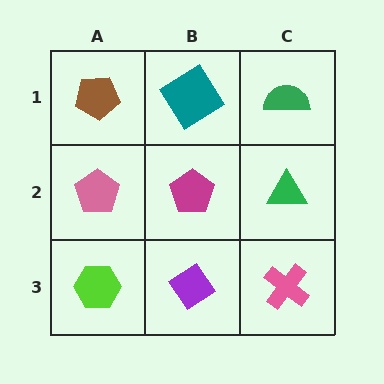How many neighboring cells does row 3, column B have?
3.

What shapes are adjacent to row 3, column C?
A green triangle (row 2, column C), a purple diamond (row 3, column B).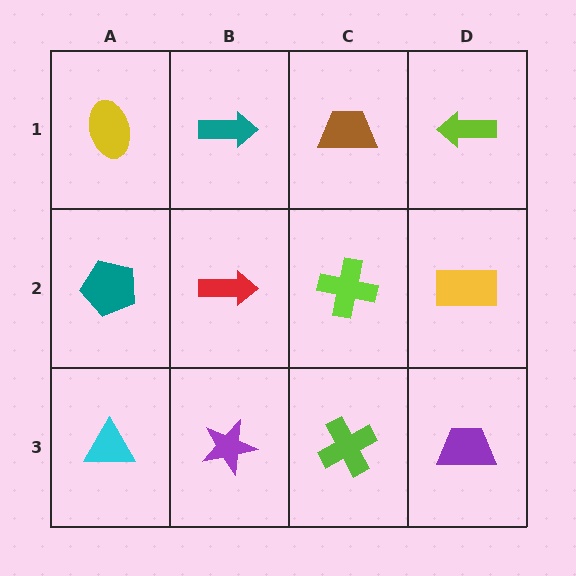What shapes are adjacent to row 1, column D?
A yellow rectangle (row 2, column D), a brown trapezoid (row 1, column C).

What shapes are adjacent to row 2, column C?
A brown trapezoid (row 1, column C), a lime cross (row 3, column C), a red arrow (row 2, column B), a yellow rectangle (row 2, column D).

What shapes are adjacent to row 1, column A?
A teal pentagon (row 2, column A), a teal arrow (row 1, column B).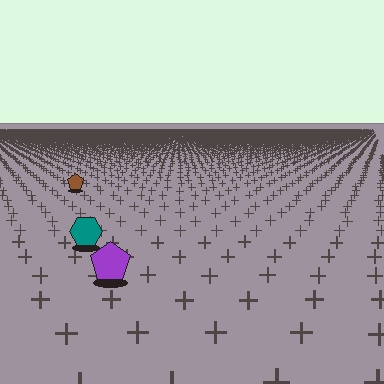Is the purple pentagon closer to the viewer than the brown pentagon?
Yes. The purple pentagon is closer — you can tell from the texture gradient: the ground texture is coarser near it.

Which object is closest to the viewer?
The purple pentagon is closest. The texture marks near it are larger and more spread out.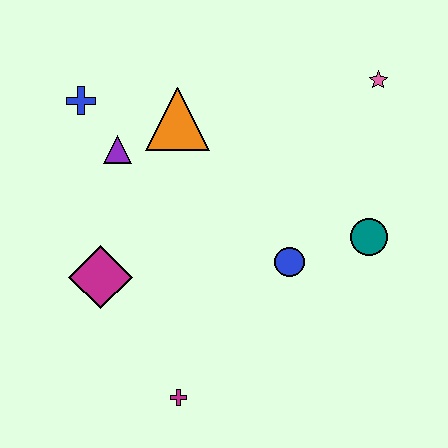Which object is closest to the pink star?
The teal circle is closest to the pink star.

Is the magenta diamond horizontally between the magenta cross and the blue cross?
Yes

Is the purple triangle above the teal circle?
Yes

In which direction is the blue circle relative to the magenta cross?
The blue circle is above the magenta cross.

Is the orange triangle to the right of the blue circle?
No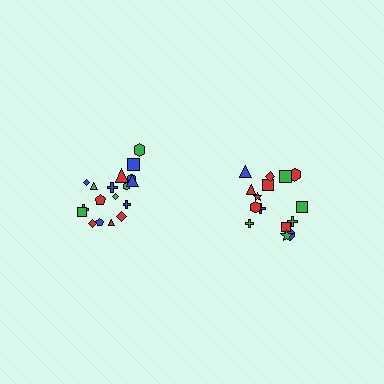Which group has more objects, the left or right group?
The left group.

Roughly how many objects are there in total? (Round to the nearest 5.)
Roughly 35 objects in total.